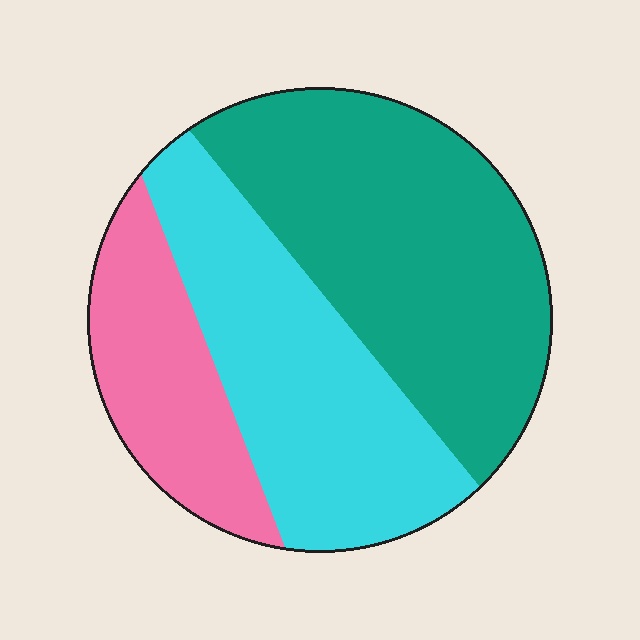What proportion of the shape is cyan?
Cyan covers around 35% of the shape.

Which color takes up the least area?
Pink, at roughly 20%.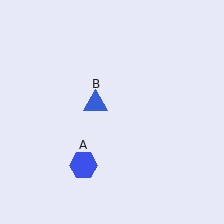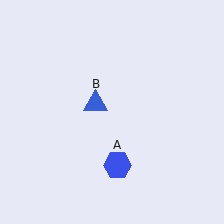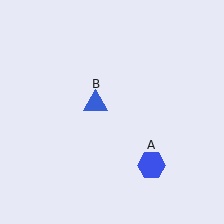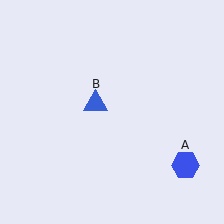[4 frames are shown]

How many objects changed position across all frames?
1 object changed position: blue hexagon (object A).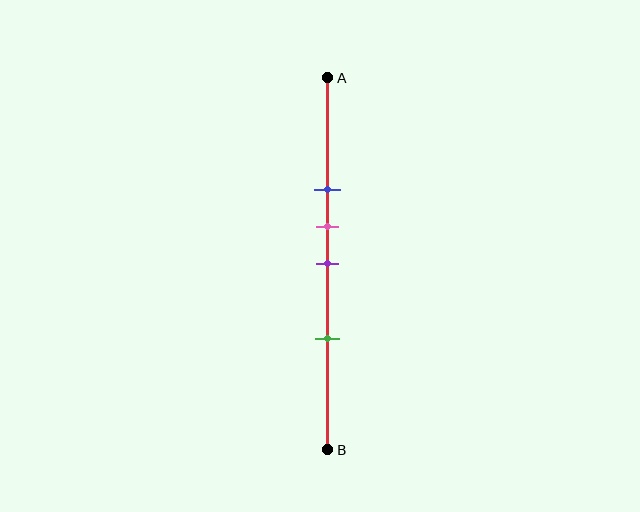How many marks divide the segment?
There are 4 marks dividing the segment.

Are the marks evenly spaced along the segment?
No, the marks are not evenly spaced.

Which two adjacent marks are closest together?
The pink and purple marks are the closest adjacent pair.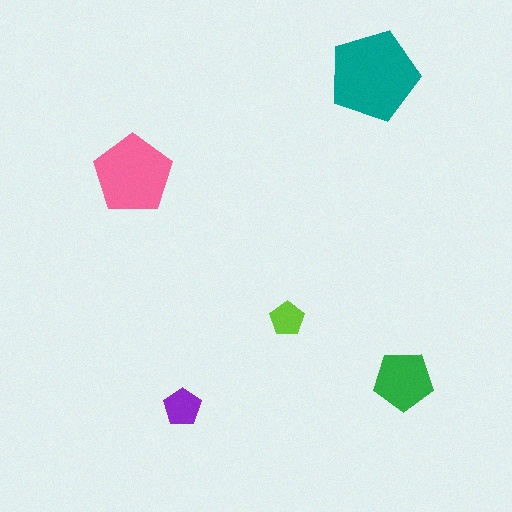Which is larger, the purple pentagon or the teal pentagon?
The teal one.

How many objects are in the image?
There are 5 objects in the image.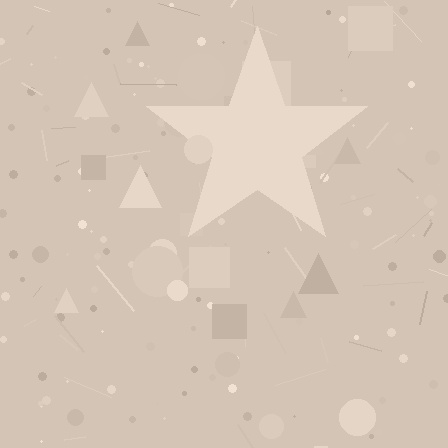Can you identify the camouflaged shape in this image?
The camouflaged shape is a star.